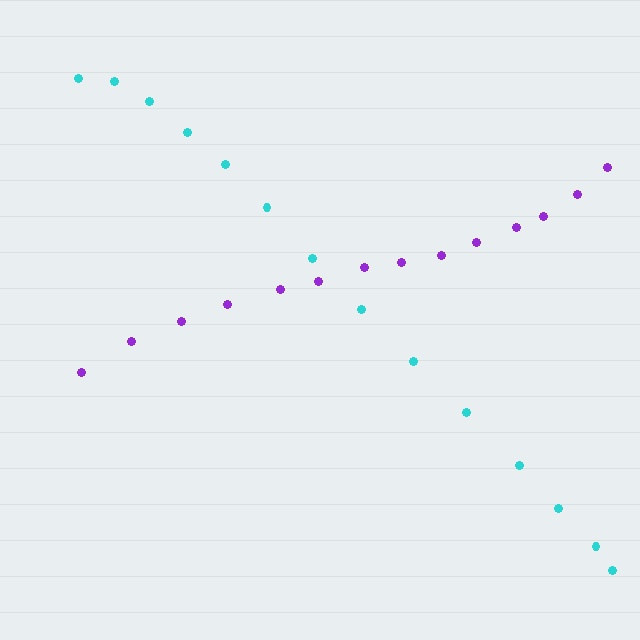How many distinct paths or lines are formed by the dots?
There are 2 distinct paths.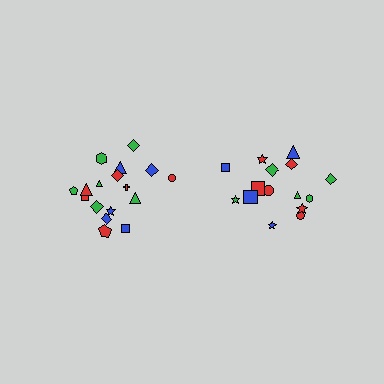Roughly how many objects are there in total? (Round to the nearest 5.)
Roughly 35 objects in total.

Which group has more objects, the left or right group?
The left group.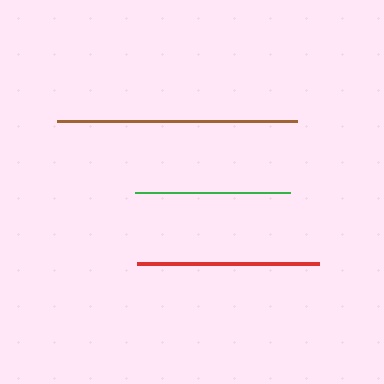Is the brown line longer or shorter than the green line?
The brown line is longer than the green line.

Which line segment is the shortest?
The green line is the shortest at approximately 154 pixels.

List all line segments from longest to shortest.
From longest to shortest: brown, red, green.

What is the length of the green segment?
The green segment is approximately 154 pixels long.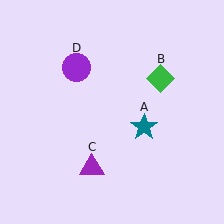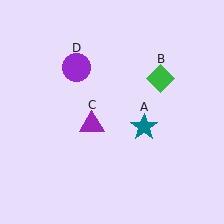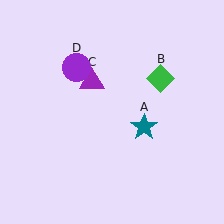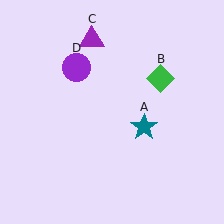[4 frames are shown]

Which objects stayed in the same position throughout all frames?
Teal star (object A) and green diamond (object B) and purple circle (object D) remained stationary.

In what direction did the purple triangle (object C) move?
The purple triangle (object C) moved up.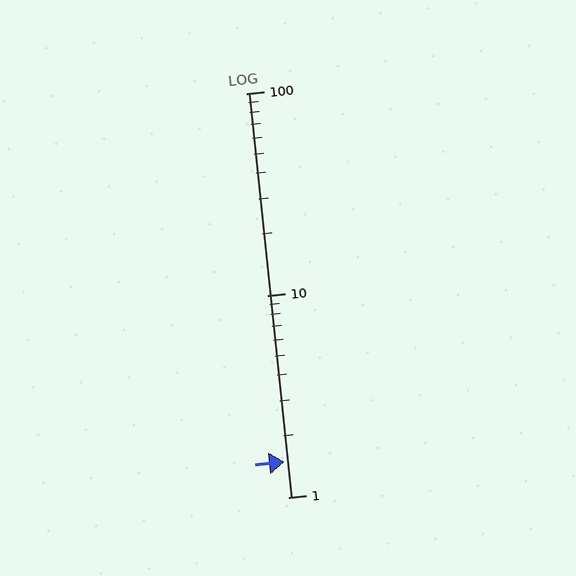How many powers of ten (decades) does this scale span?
The scale spans 2 decades, from 1 to 100.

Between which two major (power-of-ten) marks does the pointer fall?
The pointer is between 1 and 10.